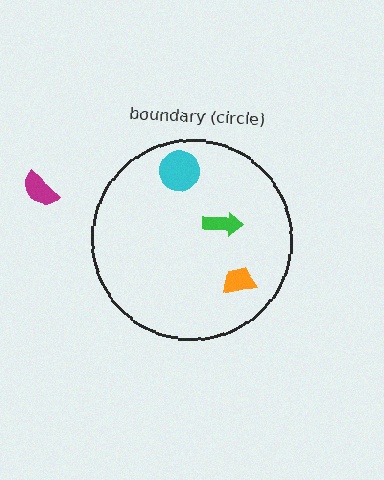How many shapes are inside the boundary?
3 inside, 1 outside.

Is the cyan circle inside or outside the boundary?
Inside.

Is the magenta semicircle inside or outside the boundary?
Outside.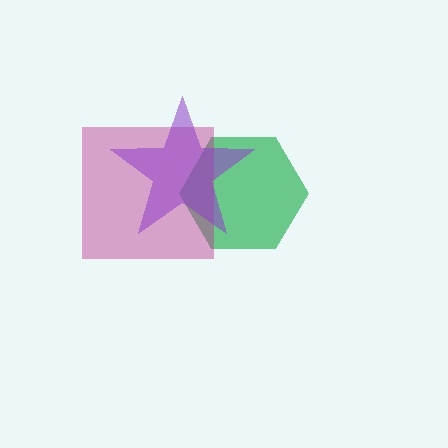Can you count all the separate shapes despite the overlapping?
Yes, there are 3 separate shapes.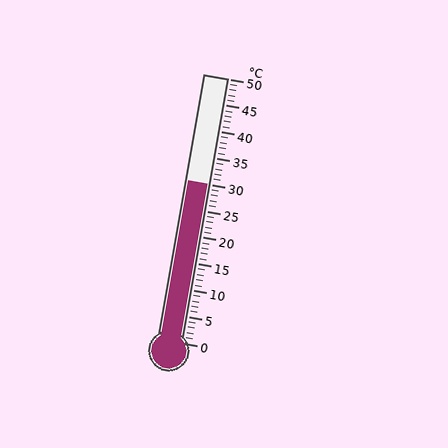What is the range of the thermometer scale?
The thermometer scale ranges from 0°C to 50°C.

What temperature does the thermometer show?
The thermometer shows approximately 30°C.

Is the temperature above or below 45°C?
The temperature is below 45°C.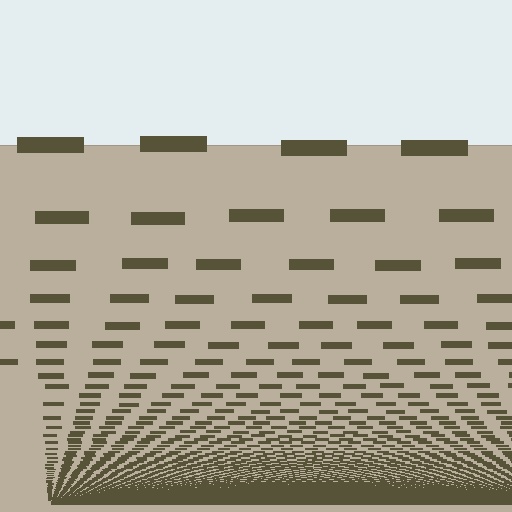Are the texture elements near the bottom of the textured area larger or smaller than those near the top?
Smaller. The gradient is inverted — elements near the bottom are smaller and denser.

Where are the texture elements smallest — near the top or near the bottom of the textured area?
Near the bottom.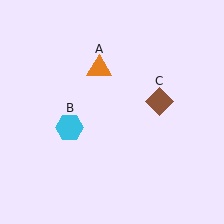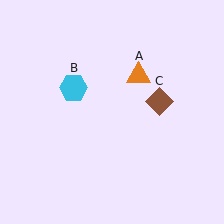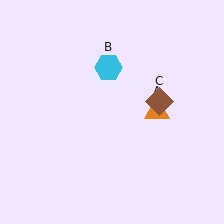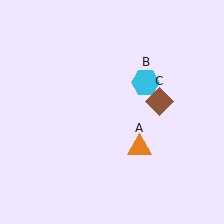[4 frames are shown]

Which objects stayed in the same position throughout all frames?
Brown diamond (object C) remained stationary.